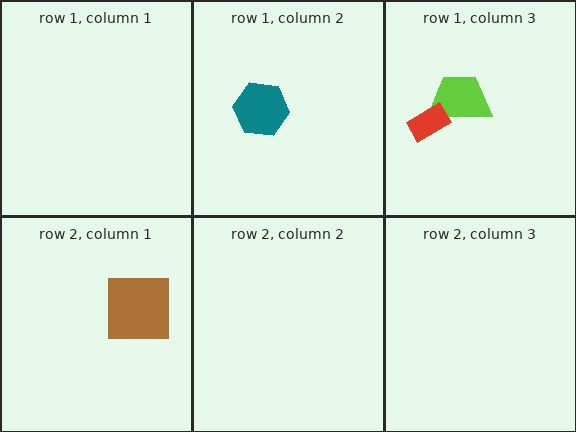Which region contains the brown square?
The row 2, column 1 region.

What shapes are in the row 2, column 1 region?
The brown square.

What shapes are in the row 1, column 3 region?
The lime trapezoid, the red rectangle.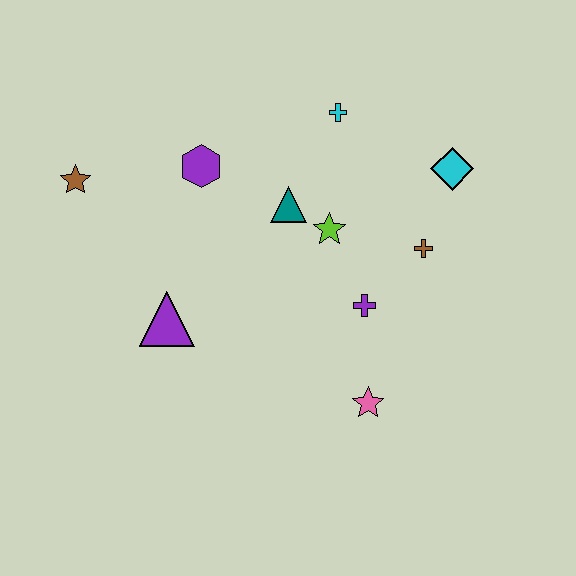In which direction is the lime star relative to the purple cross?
The lime star is above the purple cross.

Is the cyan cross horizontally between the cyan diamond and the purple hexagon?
Yes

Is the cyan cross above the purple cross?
Yes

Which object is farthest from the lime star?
The brown star is farthest from the lime star.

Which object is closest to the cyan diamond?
The brown cross is closest to the cyan diamond.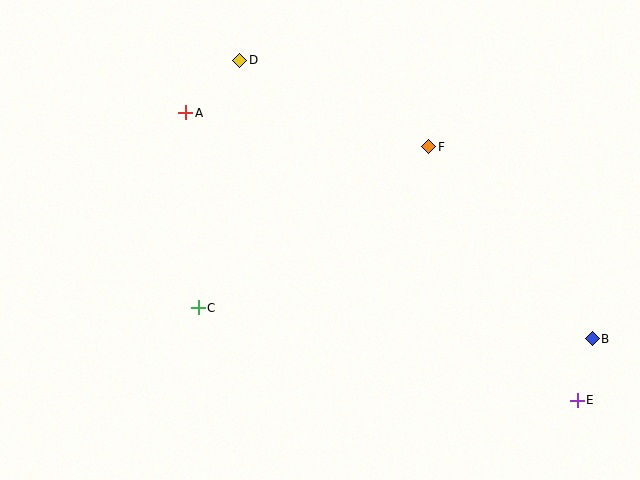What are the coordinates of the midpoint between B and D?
The midpoint between B and D is at (416, 199).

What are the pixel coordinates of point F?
Point F is at (429, 147).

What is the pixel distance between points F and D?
The distance between F and D is 208 pixels.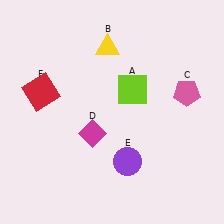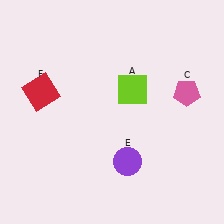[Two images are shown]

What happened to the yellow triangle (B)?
The yellow triangle (B) was removed in Image 2. It was in the top-left area of Image 1.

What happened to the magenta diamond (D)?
The magenta diamond (D) was removed in Image 2. It was in the bottom-left area of Image 1.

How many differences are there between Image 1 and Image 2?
There are 2 differences between the two images.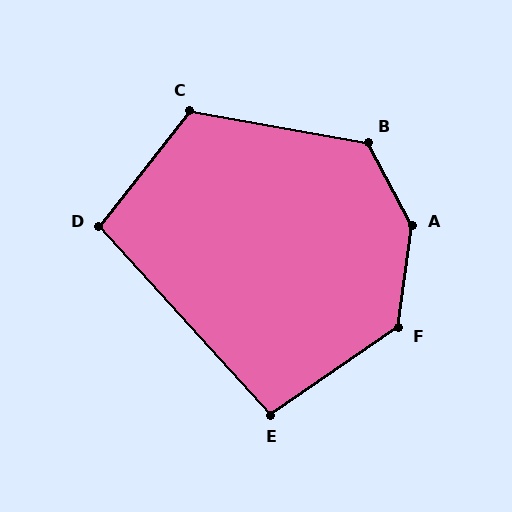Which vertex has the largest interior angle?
A, at approximately 144 degrees.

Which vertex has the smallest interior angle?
E, at approximately 98 degrees.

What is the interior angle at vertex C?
Approximately 118 degrees (obtuse).